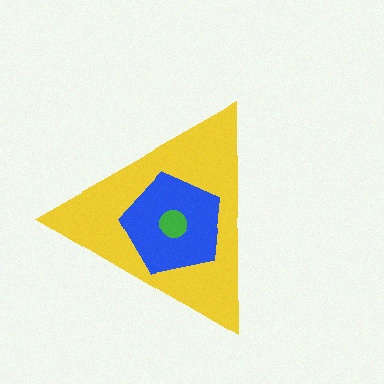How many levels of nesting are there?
3.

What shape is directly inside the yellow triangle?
The blue pentagon.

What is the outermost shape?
The yellow triangle.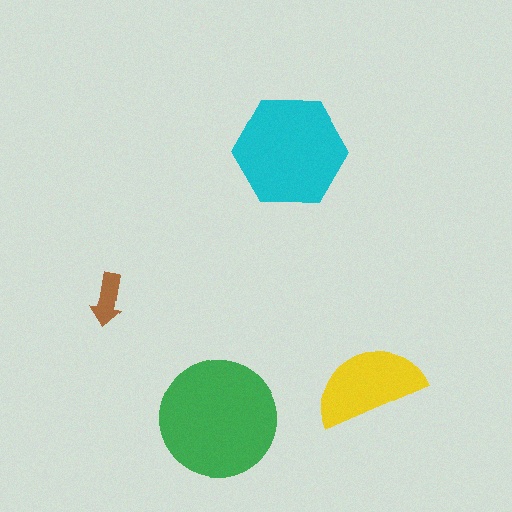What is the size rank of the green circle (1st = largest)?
1st.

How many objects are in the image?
There are 4 objects in the image.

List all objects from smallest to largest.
The brown arrow, the yellow semicircle, the cyan hexagon, the green circle.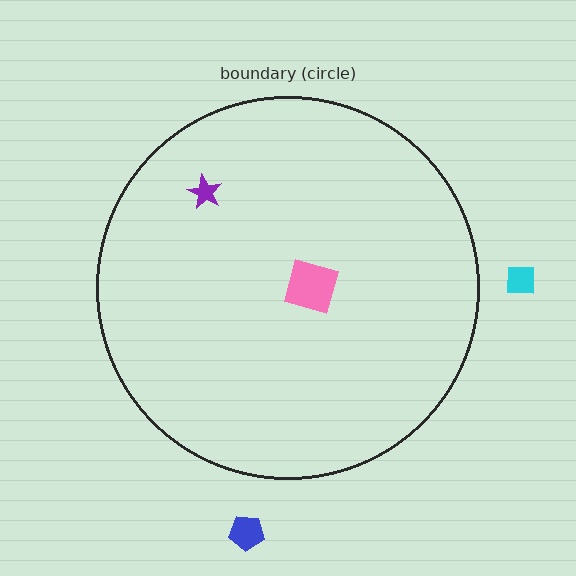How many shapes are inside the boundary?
2 inside, 2 outside.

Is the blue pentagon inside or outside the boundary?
Outside.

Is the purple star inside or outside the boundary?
Inside.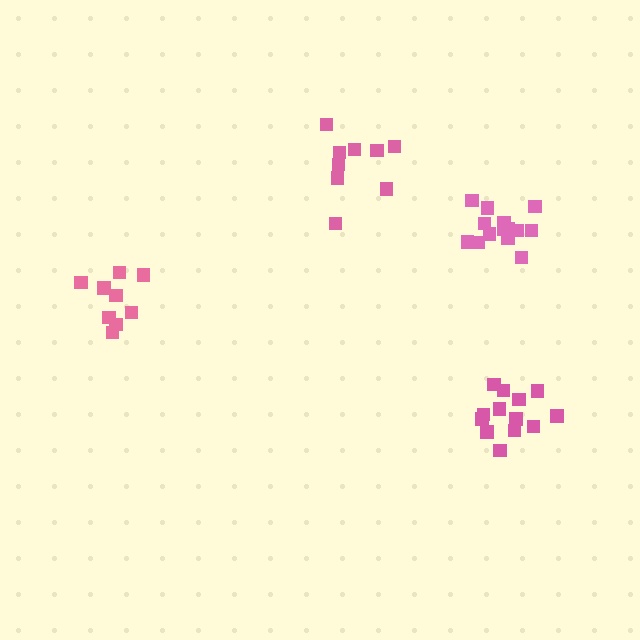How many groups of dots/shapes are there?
There are 4 groups.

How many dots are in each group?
Group 1: 13 dots, Group 2: 9 dots, Group 3: 9 dots, Group 4: 14 dots (45 total).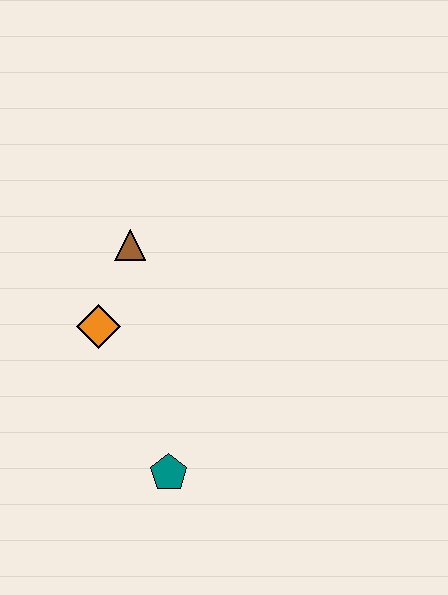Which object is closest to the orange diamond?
The brown triangle is closest to the orange diamond.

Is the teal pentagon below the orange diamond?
Yes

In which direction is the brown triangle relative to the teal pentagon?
The brown triangle is above the teal pentagon.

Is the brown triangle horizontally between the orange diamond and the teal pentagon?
Yes